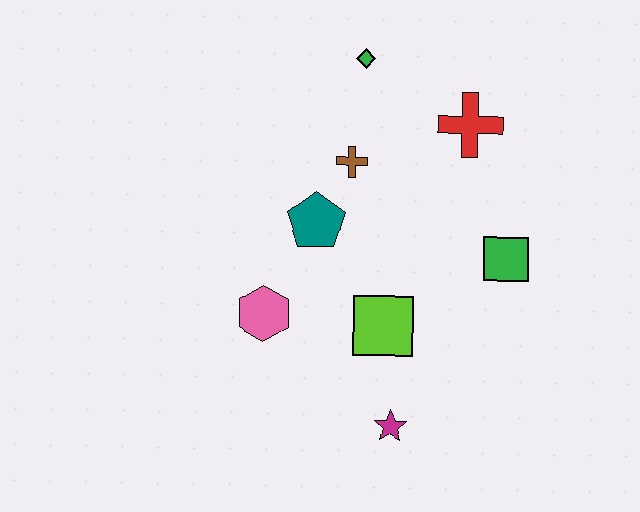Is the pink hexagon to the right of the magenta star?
No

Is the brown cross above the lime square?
Yes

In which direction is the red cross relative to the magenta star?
The red cross is above the magenta star.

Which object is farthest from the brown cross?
The magenta star is farthest from the brown cross.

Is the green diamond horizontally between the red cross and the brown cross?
Yes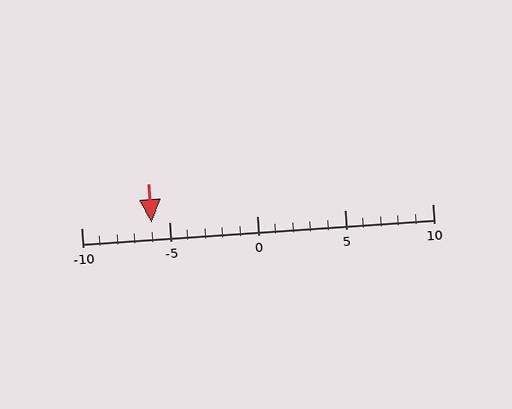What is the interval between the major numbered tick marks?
The major tick marks are spaced 5 units apart.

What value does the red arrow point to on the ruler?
The red arrow points to approximately -6.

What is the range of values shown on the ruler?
The ruler shows values from -10 to 10.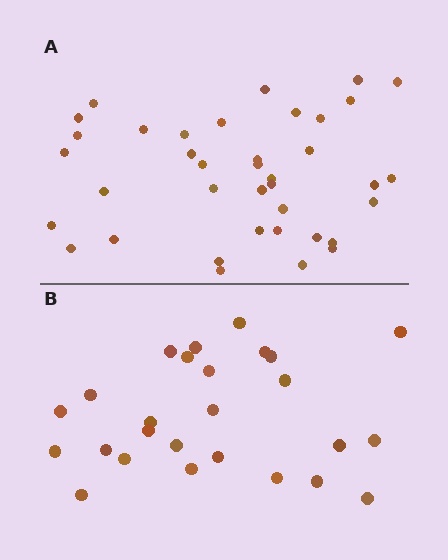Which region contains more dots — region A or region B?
Region A (the top region) has more dots.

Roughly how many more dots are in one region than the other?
Region A has roughly 12 or so more dots than region B.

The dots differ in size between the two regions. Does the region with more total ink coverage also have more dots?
No. Region B has more total ink coverage because its dots are larger, but region A actually contains more individual dots. Total area can be misleading — the number of items is what matters here.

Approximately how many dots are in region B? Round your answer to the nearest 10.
About 30 dots. (The exact count is 26, which rounds to 30.)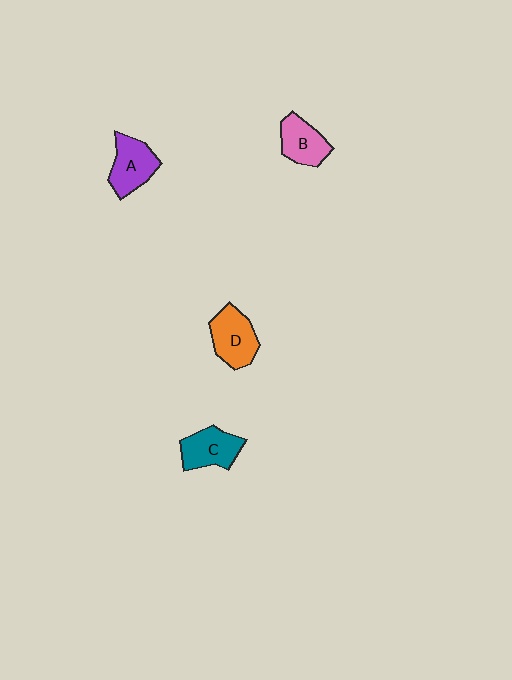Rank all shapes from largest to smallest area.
From largest to smallest: D (orange), A (purple), C (teal), B (pink).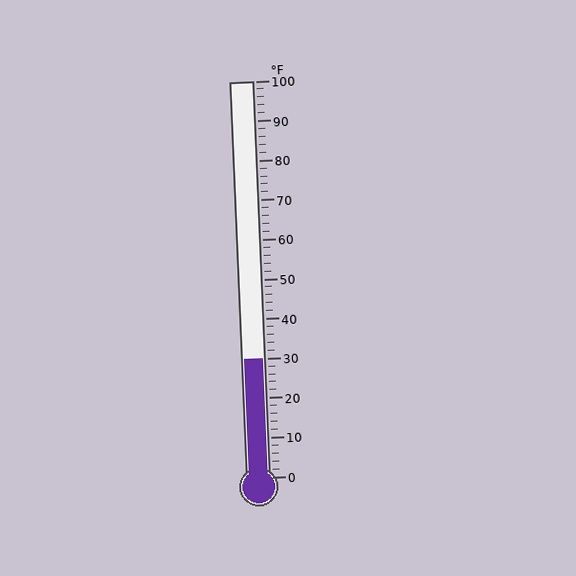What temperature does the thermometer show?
The thermometer shows approximately 30°F.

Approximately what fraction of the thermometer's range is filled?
The thermometer is filled to approximately 30% of its range.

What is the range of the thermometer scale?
The thermometer scale ranges from 0°F to 100°F.